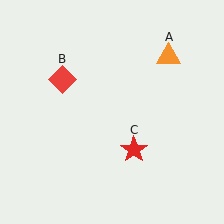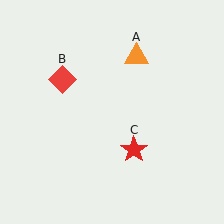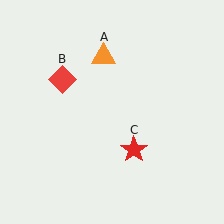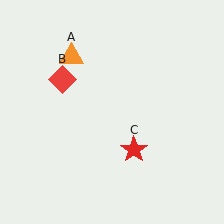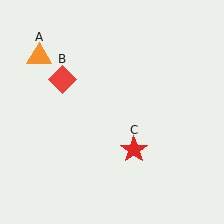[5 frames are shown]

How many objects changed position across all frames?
1 object changed position: orange triangle (object A).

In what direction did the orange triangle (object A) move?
The orange triangle (object A) moved left.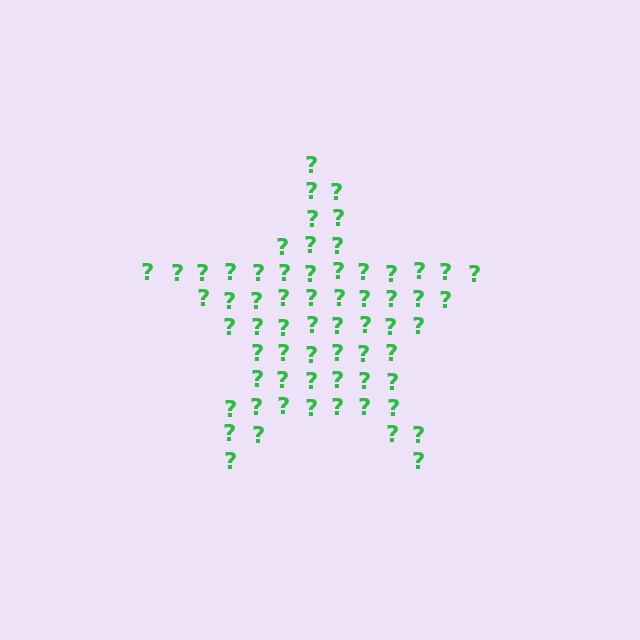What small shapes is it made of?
It is made of small question marks.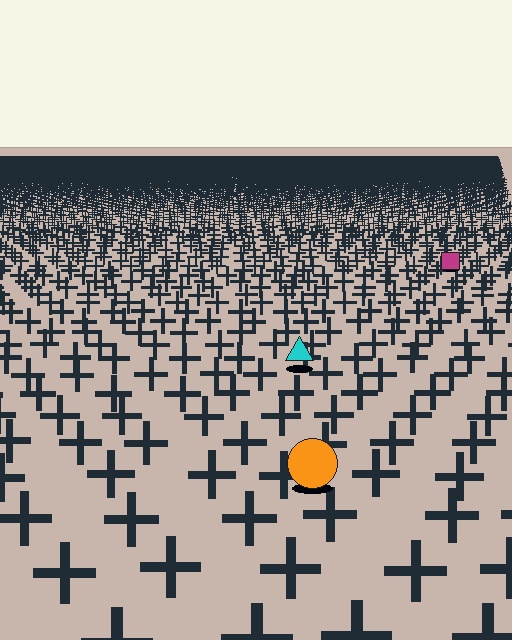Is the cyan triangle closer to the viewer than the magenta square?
Yes. The cyan triangle is closer — you can tell from the texture gradient: the ground texture is coarser near it.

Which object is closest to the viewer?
The orange circle is closest. The texture marks near it are larger and more spread out.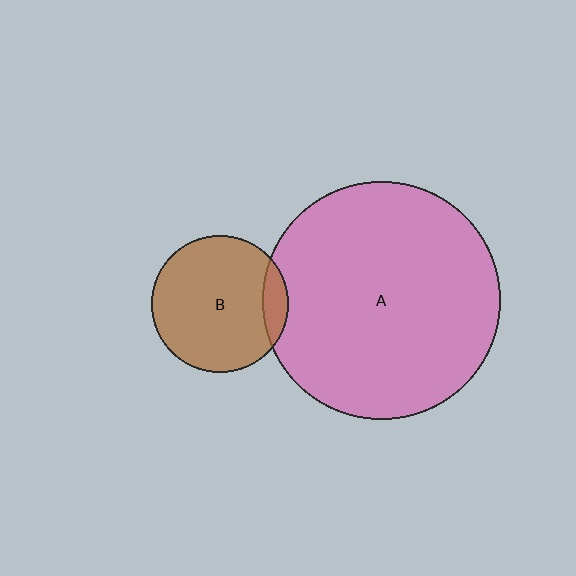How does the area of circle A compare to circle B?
Approximately 3.0 times.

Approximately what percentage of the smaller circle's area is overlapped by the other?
Approximately 10%.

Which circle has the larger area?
Circle A (pink).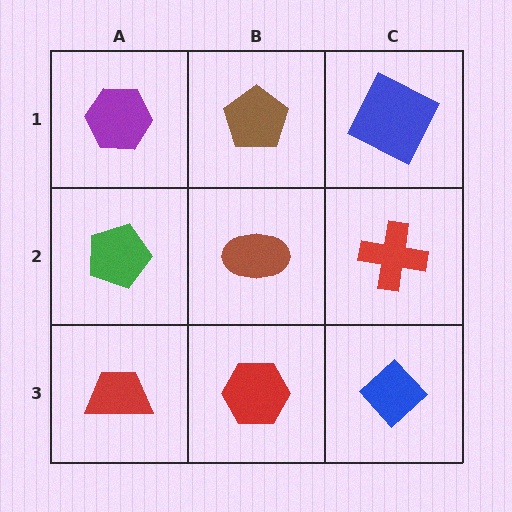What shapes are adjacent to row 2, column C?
A blue square (row 1, column C), a blue diamond (row 3, column C), a brown ellipse (row 2, column B).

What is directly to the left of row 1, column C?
A brown pentagon.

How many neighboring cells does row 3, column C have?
2.